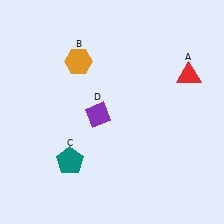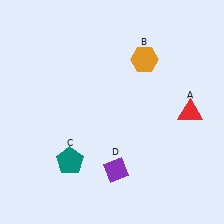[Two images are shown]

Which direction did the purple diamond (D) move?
The purple diamond (D) moved down.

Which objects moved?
The objects that moved are: the red triangle (A), the orange hexagon (B), the purple diamond (D).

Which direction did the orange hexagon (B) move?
The orange hexagon (B) moved right.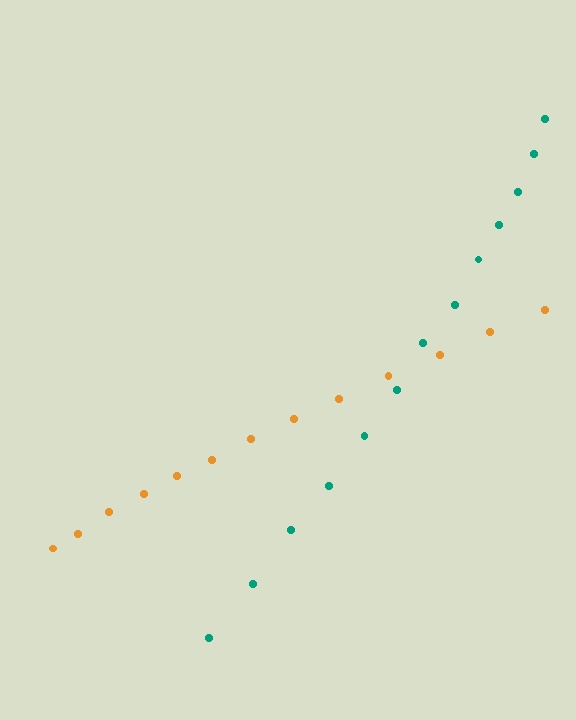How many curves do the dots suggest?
There are 2 distinct paths.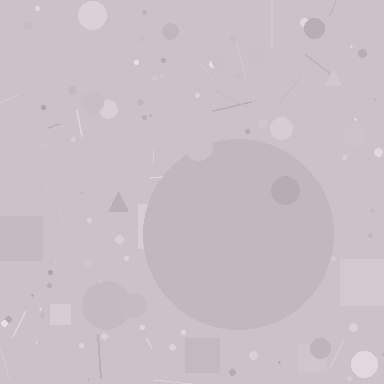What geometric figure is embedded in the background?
A circle is embedded in the background.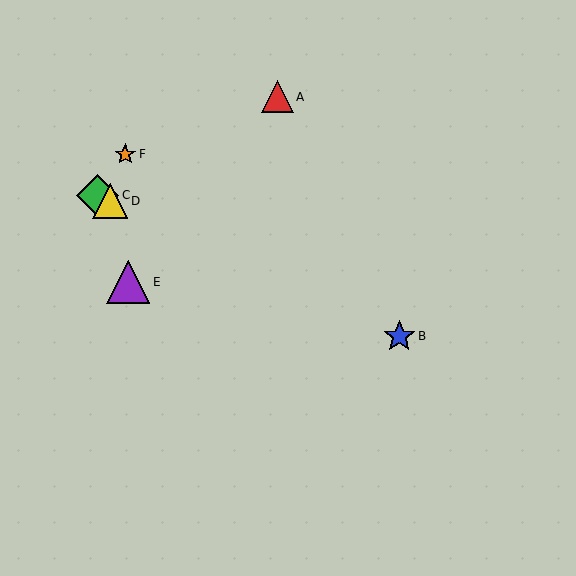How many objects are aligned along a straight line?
3 objects (B, C, D) are aligned along a straight line.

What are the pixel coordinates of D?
Object D is at (110, 201).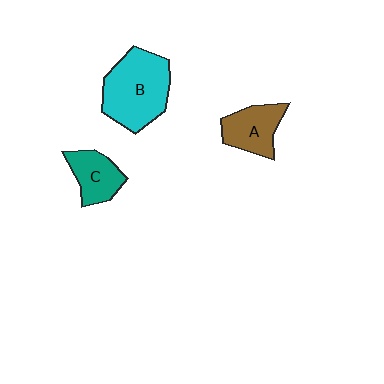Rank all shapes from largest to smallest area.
From largest to smallest: B (cyan), A (brown), C (teal).